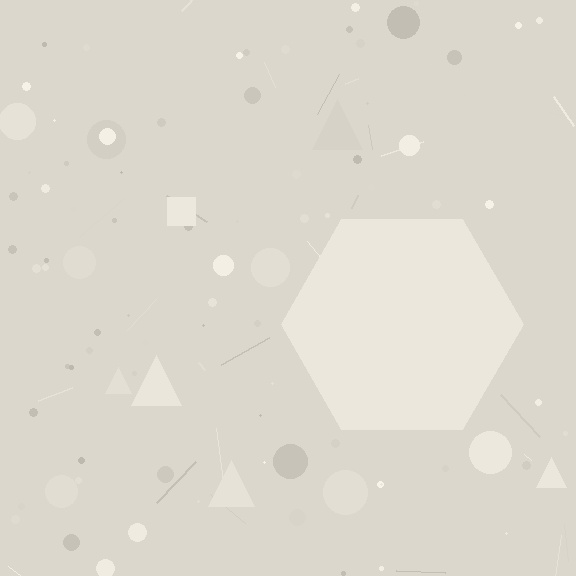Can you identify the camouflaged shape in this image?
The camouflaged shape is a hexagon.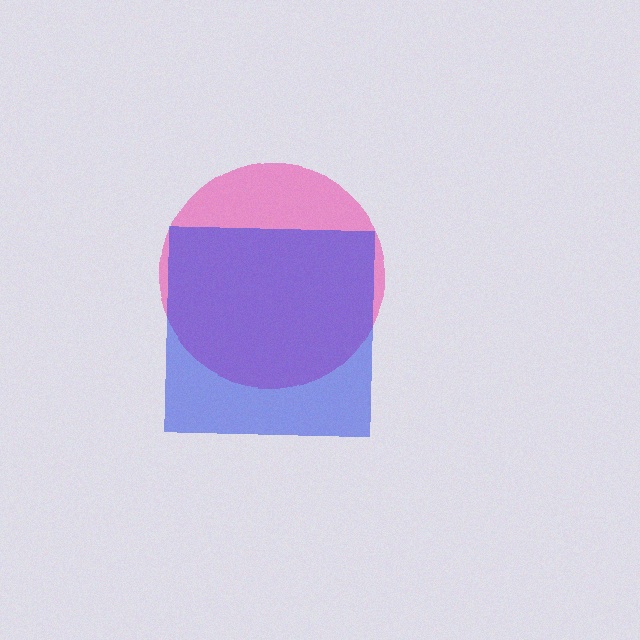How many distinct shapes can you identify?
There are 2 distinct shapes: a pink circle, a blue square.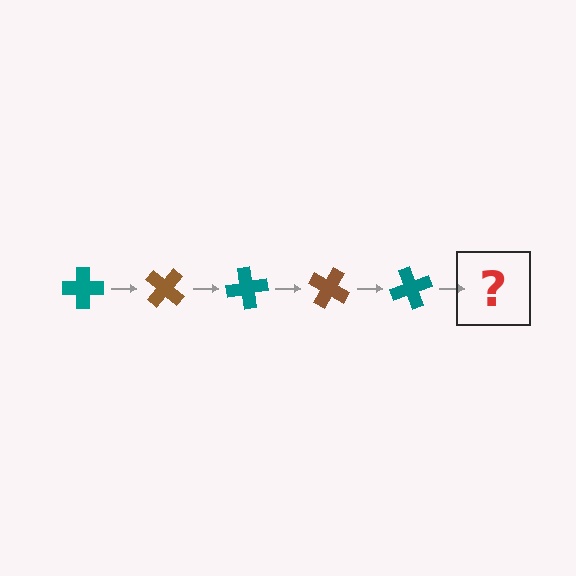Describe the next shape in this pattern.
It should be a brown cross, rotated 200 degrees from the start.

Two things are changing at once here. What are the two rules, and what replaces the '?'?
The two rules are that it rotates 40 degrees each step and the color cycles through teal and brown. The '?' should be a brown cross, rotated 200 degrees from the start.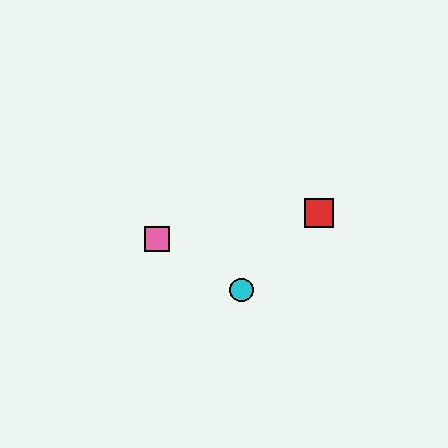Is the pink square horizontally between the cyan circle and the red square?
No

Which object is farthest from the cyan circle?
The red square is farthest from the cyan circle.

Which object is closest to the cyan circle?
The pink square is closest to the cyan circle.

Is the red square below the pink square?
No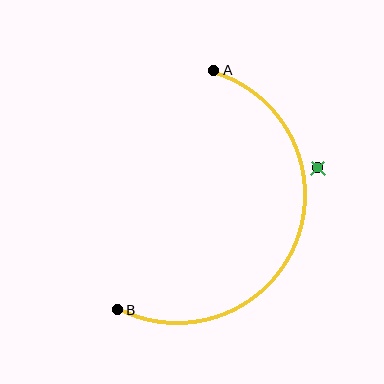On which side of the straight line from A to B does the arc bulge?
The arc bulges to the right of the straight line connecting A and B.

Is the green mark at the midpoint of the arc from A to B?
No — the green mark does not lie on the arc at all. It sits slightly outside the curve.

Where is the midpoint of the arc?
The arc midpoint is the point on the curve farthest from the straight line joining A and B. It sits to the right of that line.